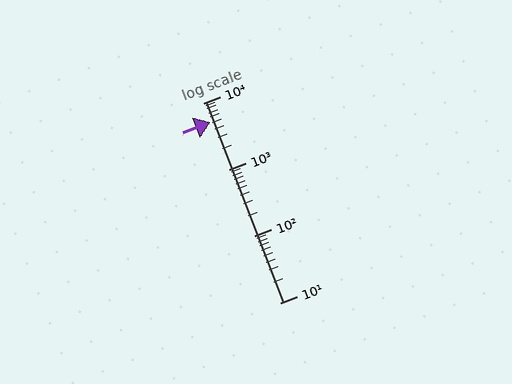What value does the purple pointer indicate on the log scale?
The pointer indicates approximately 5100.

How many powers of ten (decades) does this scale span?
The scale spans 3 decades, from 10 to 10000.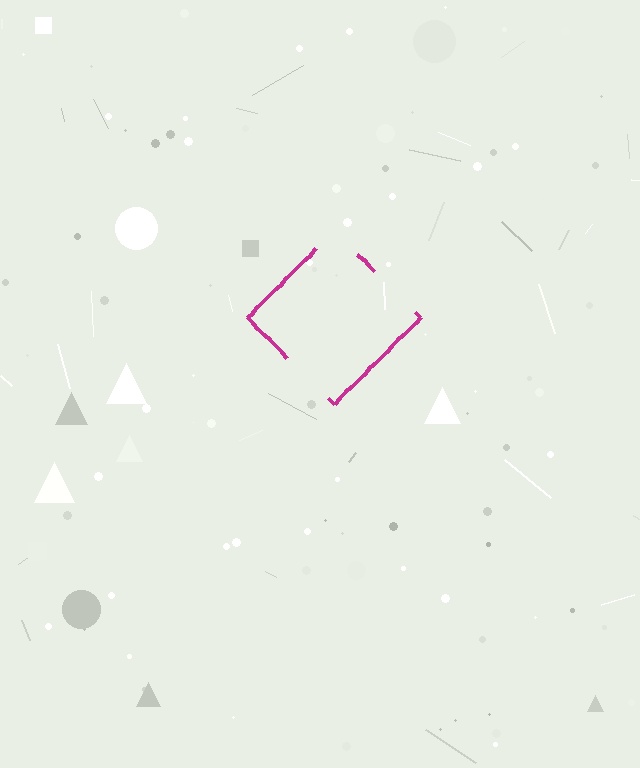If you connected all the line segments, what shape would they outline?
They would outline a diamond.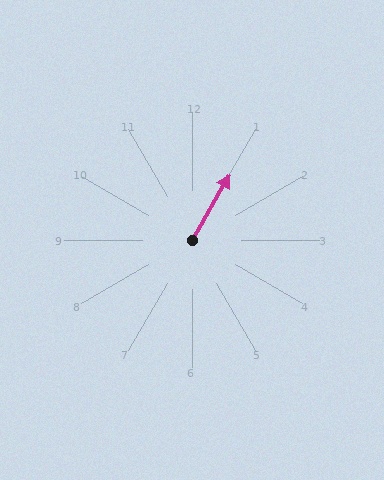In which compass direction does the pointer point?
Northeast.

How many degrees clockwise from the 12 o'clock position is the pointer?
Approximately 30 degrees.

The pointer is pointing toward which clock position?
Roughly 1 o'clock.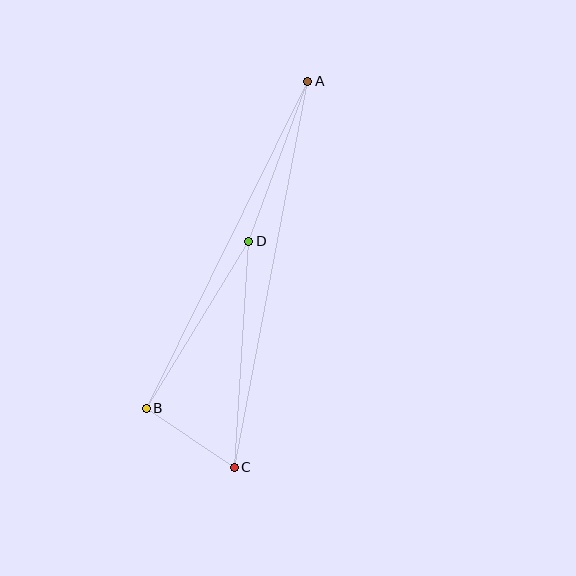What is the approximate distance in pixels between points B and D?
The distance between B and D is approximately 196 pixels.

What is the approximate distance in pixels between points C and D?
The distance between C and D is approximately 227 pixels.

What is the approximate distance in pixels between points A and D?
The distance between A and D is approximately 170 pixels.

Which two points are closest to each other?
Points B and C are closest to each other.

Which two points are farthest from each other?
Points A and C are farthest from each other.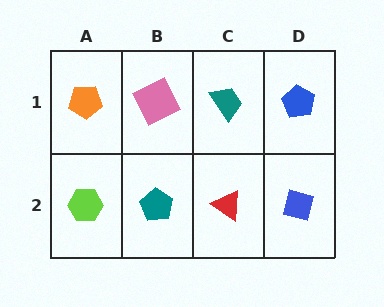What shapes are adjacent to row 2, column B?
A pink square (row 1, column B), a lime hexagon (row 2, column A), a red triangle (row 2, column C).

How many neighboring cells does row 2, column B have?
3.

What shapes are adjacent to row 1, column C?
A red triangle (row 2, column C), a pink square (row 1, column B), a blue pentagon (row 1, column D).